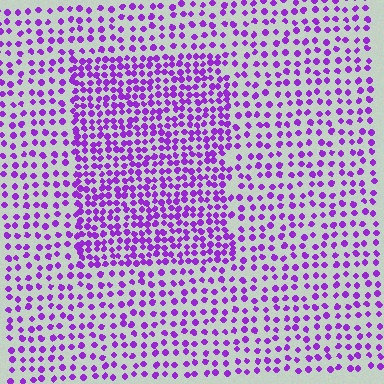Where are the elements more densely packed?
The elements are more densely packed inside the rectangle boundary.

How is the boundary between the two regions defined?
The boundary is defined by a change in element density (approximately 1.8x ratio). All elements are the same color, size, and shape.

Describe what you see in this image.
The image contains small purple elements arranged at two different densities. A rectangle-shaped region is visible where the elements are more densely packed than the surrounding area.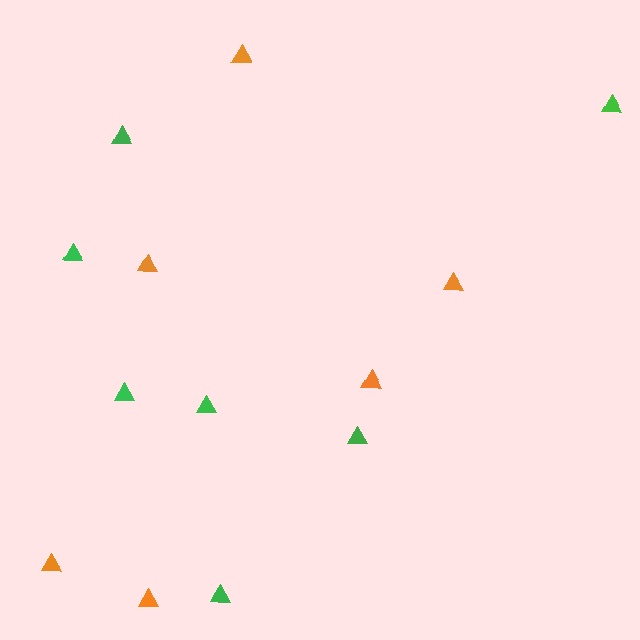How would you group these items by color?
There are 2 groups: one group of orange triangles (6) and one group of green triangles (7).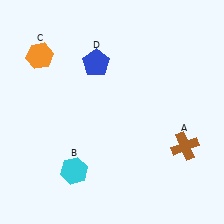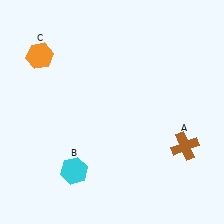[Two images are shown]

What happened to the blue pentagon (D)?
The blue pentagon (D) was removed in Image 2. It was in the top-left area of Image 1.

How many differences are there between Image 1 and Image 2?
There is 1 difference between the two images.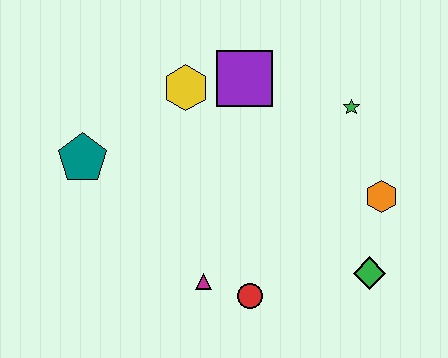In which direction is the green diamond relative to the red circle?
The green diamond is to the right of the red circle.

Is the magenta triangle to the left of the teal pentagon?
No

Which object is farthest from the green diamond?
The teal pentagon is farthest from the green diamond.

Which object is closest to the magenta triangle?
The red circle is closest to the magenta triangle.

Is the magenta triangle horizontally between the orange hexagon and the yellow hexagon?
Yes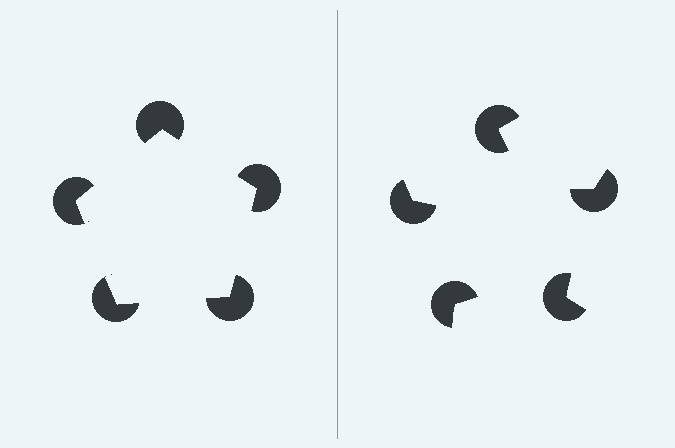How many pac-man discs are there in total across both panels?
10 — 5 on each side.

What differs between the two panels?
The pac-man discs are positioned identically on both sides; only the wedge orientations differ. On the left they align to a pentagon; on the right they are misaligned.